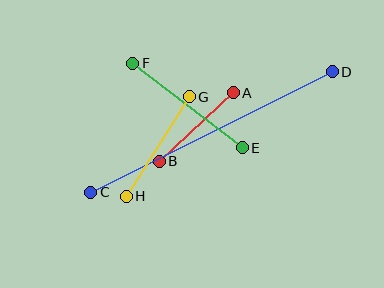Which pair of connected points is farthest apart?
Points C and D are farthest apart.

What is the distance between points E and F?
The distance is approximately 138 pixels.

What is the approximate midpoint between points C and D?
The midpoint is at approximately (212, 132) pixels.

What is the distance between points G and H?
The distance is approximately 118 pixels.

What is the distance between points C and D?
The distance is approximately 270 pixels.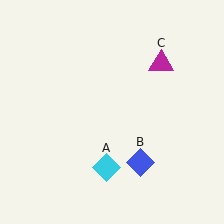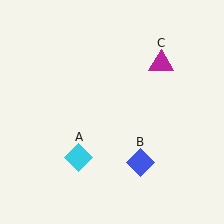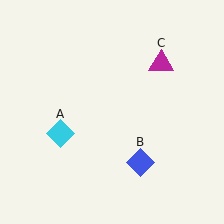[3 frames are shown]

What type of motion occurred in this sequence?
The cyan diamond (object A) rotated clockwise around the center of the scene.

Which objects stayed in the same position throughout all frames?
Blue diamond (object B) and magenta triangle (object C) remained stationary.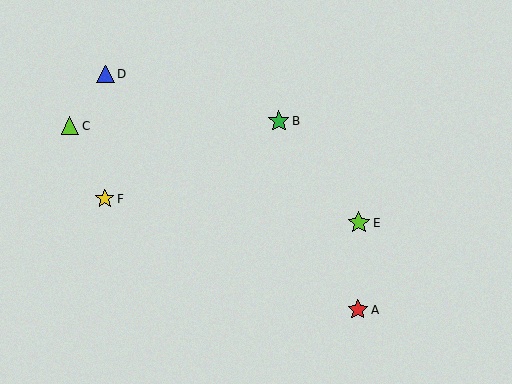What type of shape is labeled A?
Shape A is a red star.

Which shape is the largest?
The lime star (labeled E) is the largest.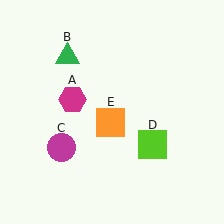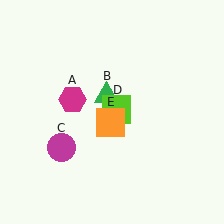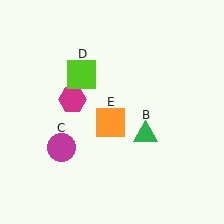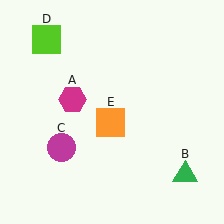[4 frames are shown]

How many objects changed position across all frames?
2 objects changed position: green triangle (object B), lime square (object D).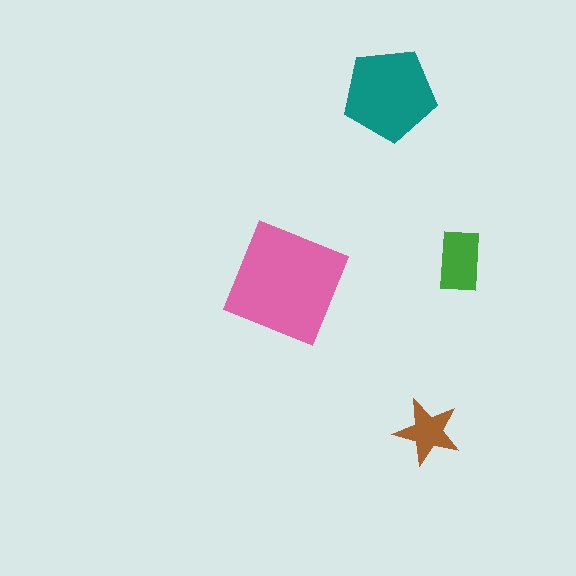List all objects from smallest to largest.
The brown star, the green rectangle, the teal pentagon, the pink square.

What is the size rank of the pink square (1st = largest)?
1st.